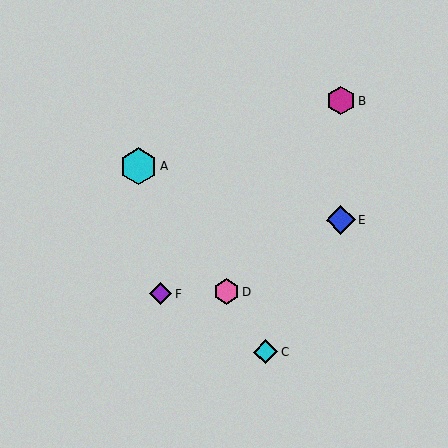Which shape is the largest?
The cyan hexagon (labeled A) is the largest.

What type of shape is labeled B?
Shape B is a magenta hexagon.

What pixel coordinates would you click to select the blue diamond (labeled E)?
Click at (341, 220) to select the blue diamond E.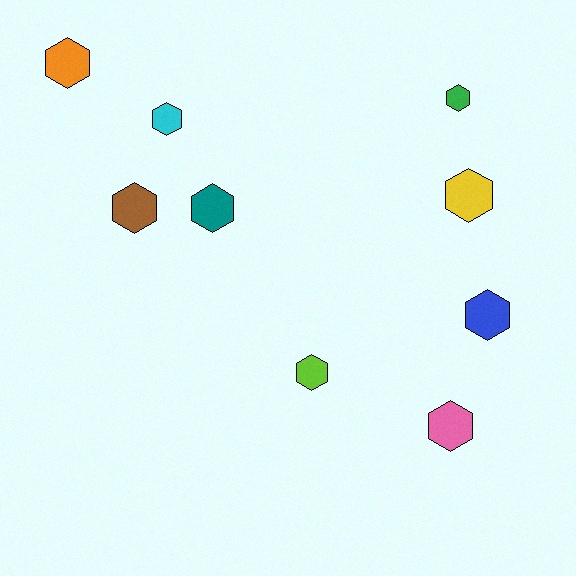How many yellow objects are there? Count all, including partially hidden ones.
There is 1 yellow object.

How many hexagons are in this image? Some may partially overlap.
There are 9 hexagons.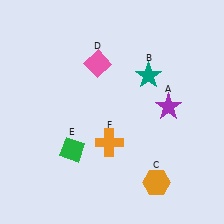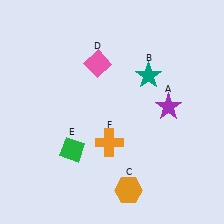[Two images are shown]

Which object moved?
The orange hexagon (C) moved left.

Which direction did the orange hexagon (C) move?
The orange hexagon (C) moved left.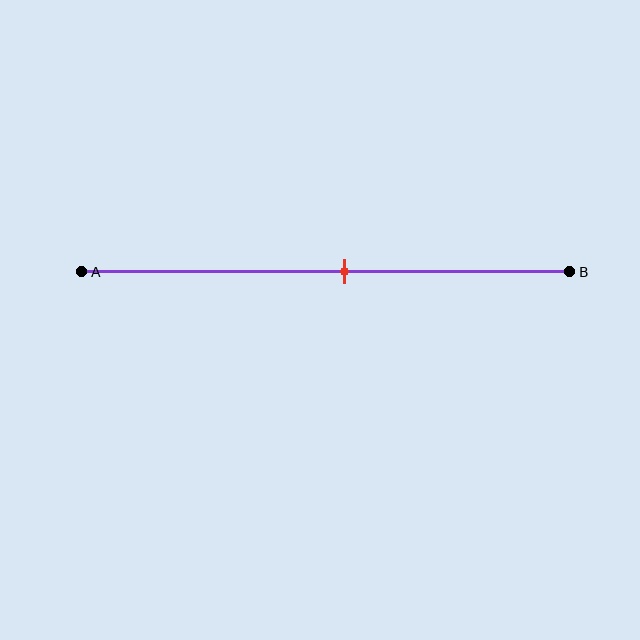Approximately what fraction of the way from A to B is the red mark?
The red mark is approximately 55% of the way from A to B.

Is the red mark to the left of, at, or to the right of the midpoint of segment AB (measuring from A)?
The red mark is to the right of the midpoint of segment AB.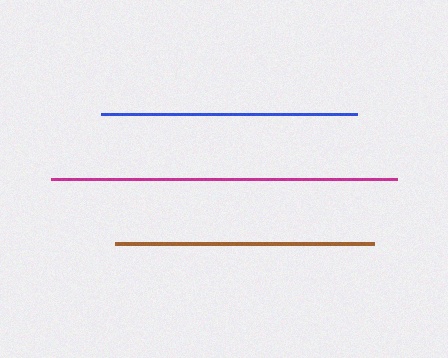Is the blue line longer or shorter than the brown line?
The brown line is longer than the blue line.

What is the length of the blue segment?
The blue segment is approximately 256 pixels long.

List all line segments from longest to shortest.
From longest to shortest: magenta, brown, blue.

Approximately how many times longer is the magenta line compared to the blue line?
The magenta line is approximately 1.4 times the length of the blue line.